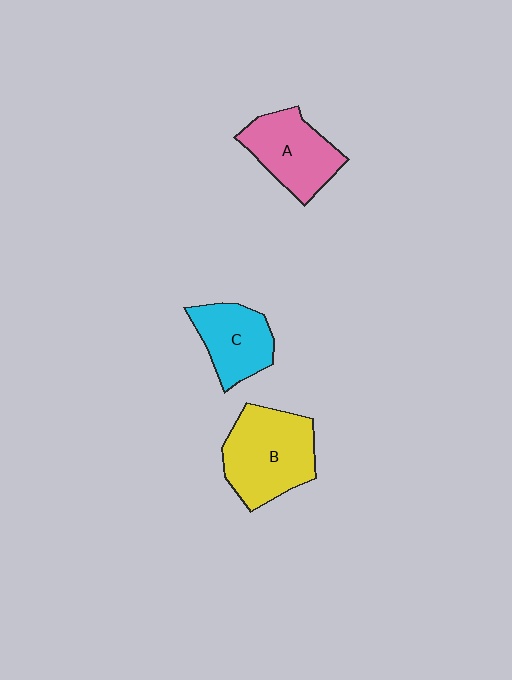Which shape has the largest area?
Shape B (yellow).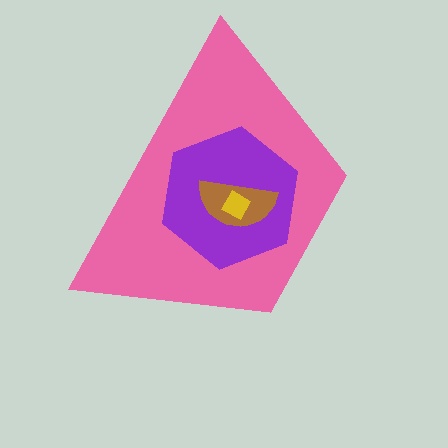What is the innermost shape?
The yellow diamond.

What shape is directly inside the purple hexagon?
The brown semicircle.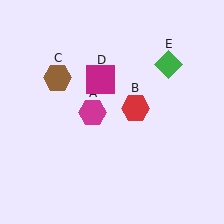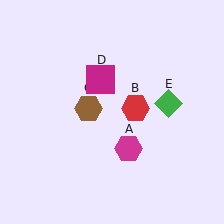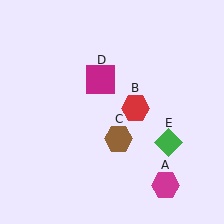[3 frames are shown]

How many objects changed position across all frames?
3 objects changed position: magenta hexagon (object A), brown hexagon (object C), green diamond (object E).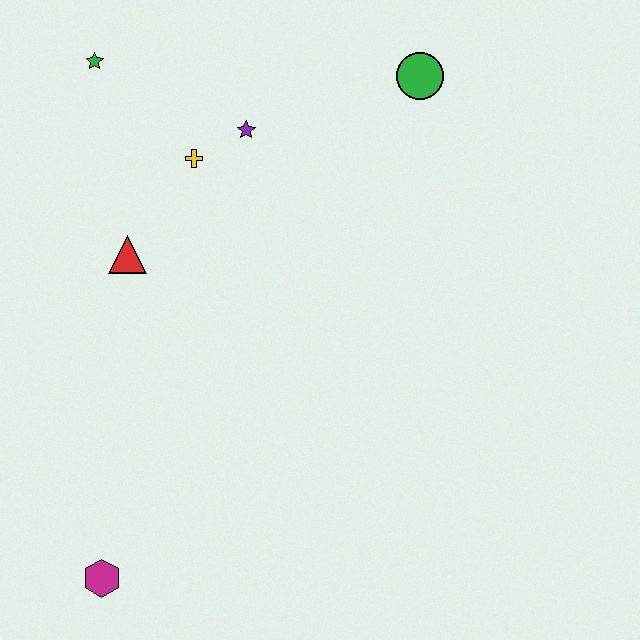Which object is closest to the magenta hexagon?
The red triangle is closest to the magenta hexagon.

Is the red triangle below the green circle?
Yes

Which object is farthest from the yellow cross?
The magenta hexagon is farthest from the yellow cross.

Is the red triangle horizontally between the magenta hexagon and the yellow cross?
Yes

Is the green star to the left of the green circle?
Yes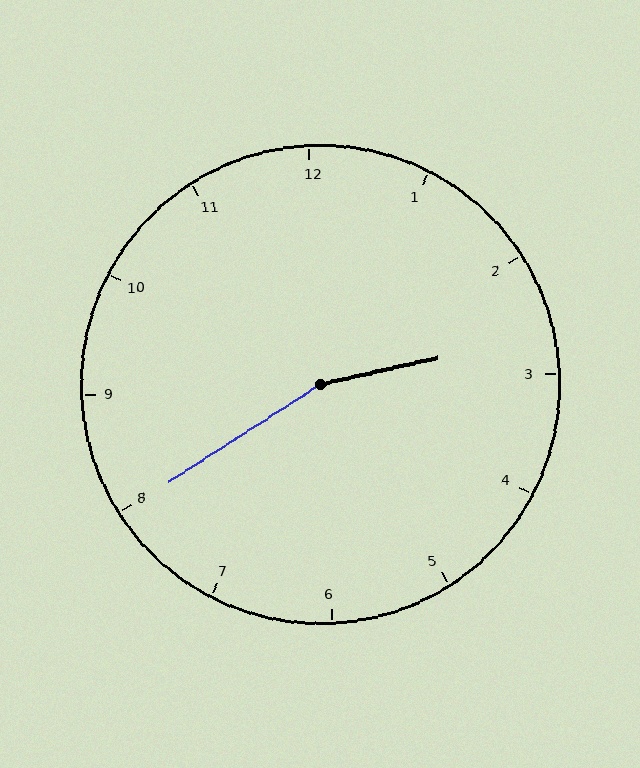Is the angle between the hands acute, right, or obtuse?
It is obtuse.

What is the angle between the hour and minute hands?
Approximately 160 degrees.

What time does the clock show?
2:40.